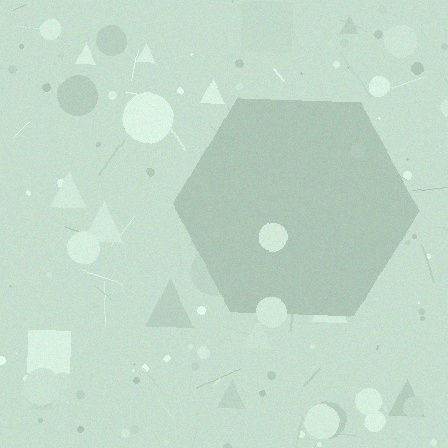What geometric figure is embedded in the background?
A hexagon is embedded in the background.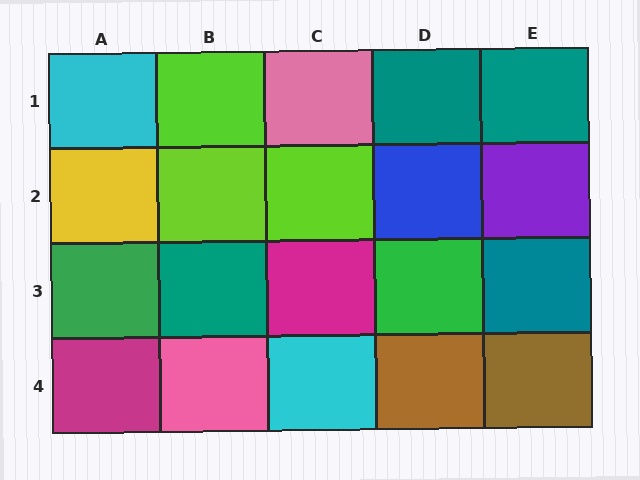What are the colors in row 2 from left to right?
Yellow, lime, lime, blue, purple.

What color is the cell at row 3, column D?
Green.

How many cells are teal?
4 cells are teal.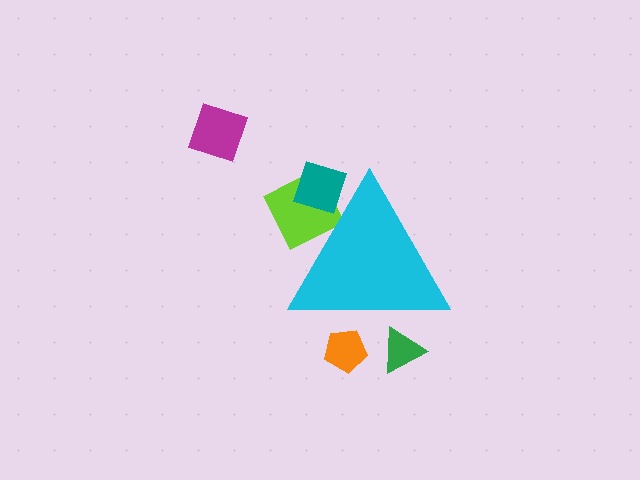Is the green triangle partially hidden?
Yes, the green triangle is partially hidden behind the cyan triangle.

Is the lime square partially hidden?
Yes, the lime square is partially hidden behind the cyan triangle.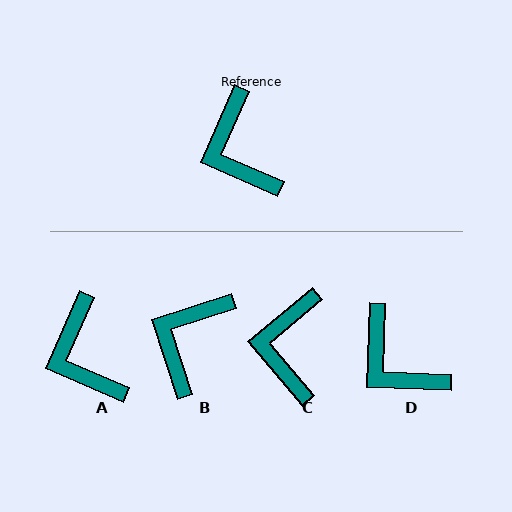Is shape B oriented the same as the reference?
No, it is off by about 49 degrees.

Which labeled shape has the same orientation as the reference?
A.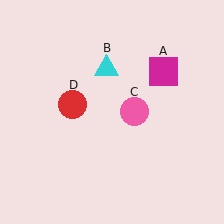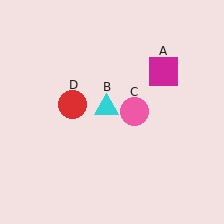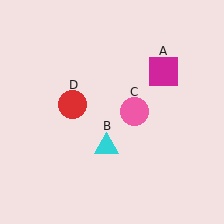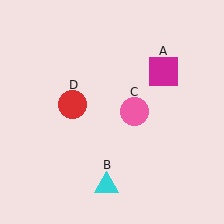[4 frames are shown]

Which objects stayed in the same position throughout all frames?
Magenta square (object A) and pink circle (object C) and red circle (object D) remained stationary.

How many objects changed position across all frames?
1 object changed position: cyan triangle (object B).